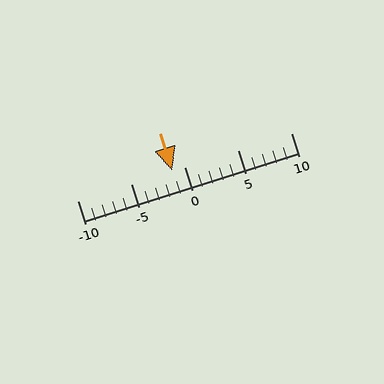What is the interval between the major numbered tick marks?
The major tick marks are spaced 5 units apart.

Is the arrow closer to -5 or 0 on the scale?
The arrow is closer to 0.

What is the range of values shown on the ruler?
The ruler shows values from -10 to 10.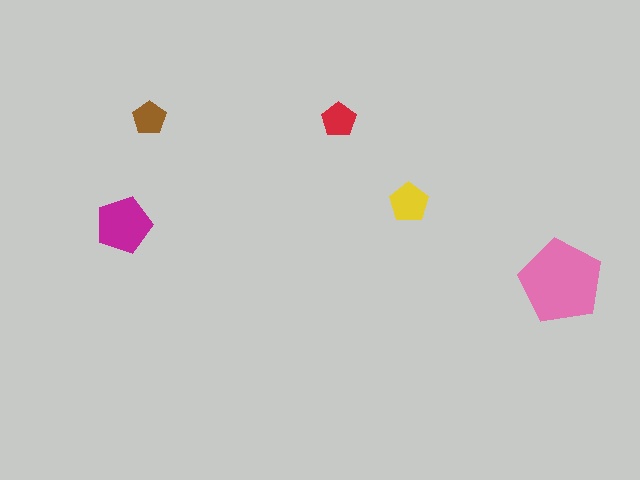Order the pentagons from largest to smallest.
the pink one, the magenta one, the yellow one, the red one, the brown one.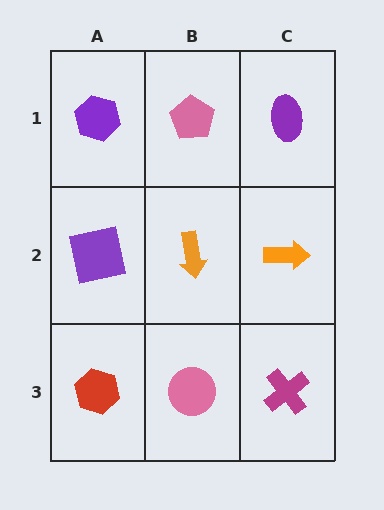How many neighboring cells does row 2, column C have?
3.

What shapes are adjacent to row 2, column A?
A purple hexagon (row 1, column A), a red hexagon (row 3, column A), an orange arrow (row 2, column B).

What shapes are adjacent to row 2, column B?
A pink pentagon (row 1, column B), a pink circle (row 3, column B), a purple square (row 2, column A), an orange arrow (row 2, column C).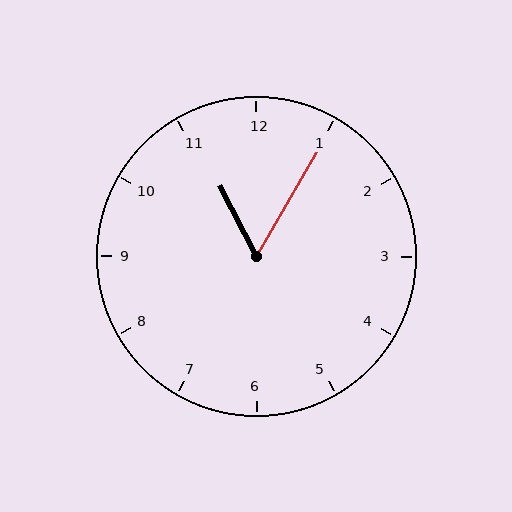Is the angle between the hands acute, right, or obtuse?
It is acute.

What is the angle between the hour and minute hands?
Approximately 58 degrees.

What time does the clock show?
11:05.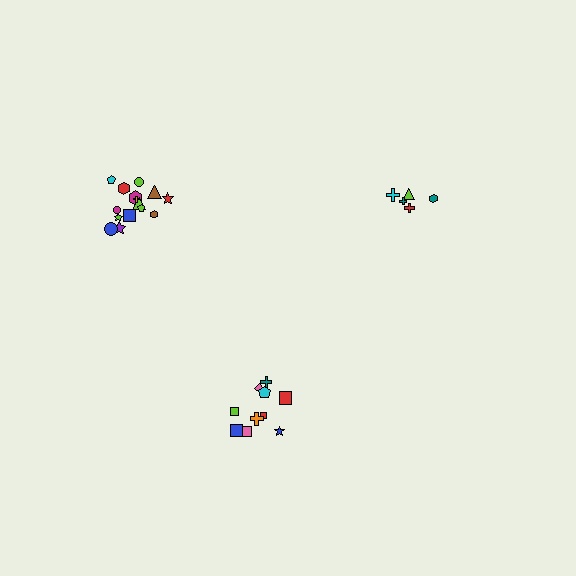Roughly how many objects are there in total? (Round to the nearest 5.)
Roughly 30 objects in total.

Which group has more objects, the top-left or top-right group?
The top-left group.